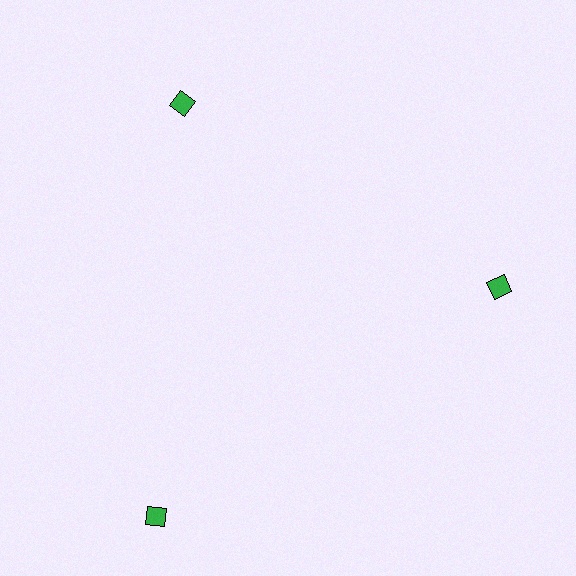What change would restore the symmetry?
The symmetry would be restored by moving it inward, back onto the ring so that all 3 diamonds sit at equal angles and equal distance from the center.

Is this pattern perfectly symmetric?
No. The 3 green diamonds are arranged in a ring, but one element near the 7 o'clock position is pushed outward from the center, breaking the 3-fold rotational symmetry.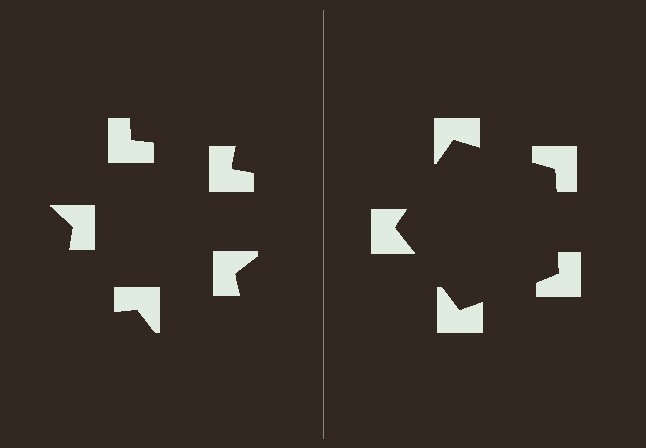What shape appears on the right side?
An illusory pentagon.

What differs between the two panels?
The notched squares are positioned identically on both sides; only the wedge orientations differ. On the right they align to a pentagon; on the left they are misaligned.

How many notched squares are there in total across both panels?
10 — 5 on each side.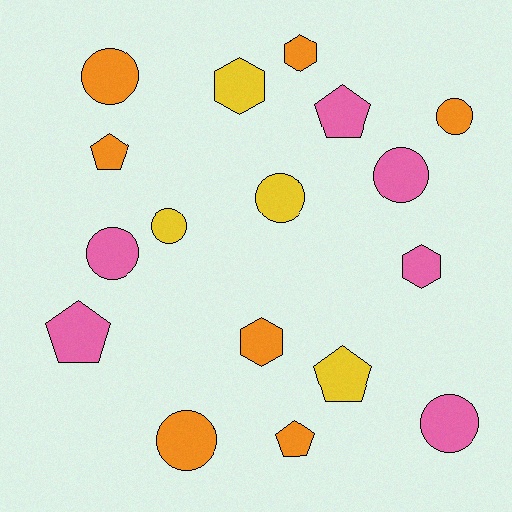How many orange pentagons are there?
There are 2 orange pentagons.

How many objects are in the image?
There are 17 objects.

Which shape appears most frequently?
Circle, with 8 objects.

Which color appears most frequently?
Orange, with 7 objects.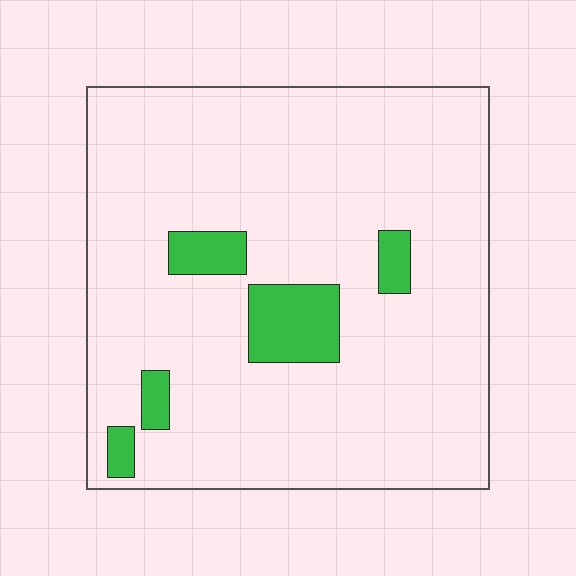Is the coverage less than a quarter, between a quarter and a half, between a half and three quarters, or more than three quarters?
Less than a quarter.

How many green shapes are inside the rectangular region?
5.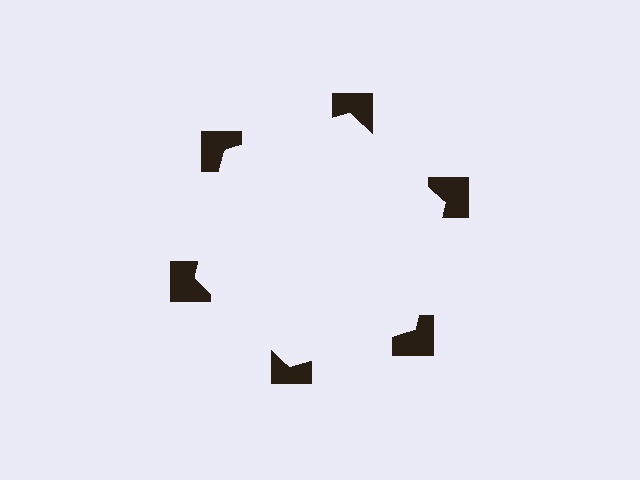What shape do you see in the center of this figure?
An illusory hexagon — its edges are inferred from the aligned wedge cuts in the notched squares, not physically drawn.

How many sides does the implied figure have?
6 sides.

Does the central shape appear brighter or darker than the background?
It typically appears slightly brighter than the background, even though no actual brightness change is drawn.